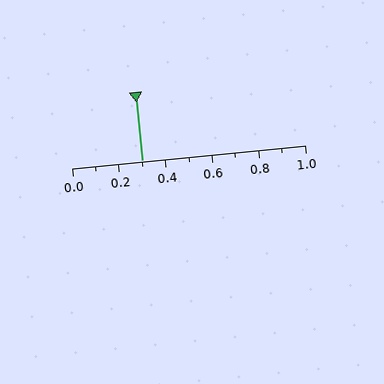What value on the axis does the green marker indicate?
The marker indicates approximately 0.3.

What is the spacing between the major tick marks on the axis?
The major ticks are spaced 0.2 apart.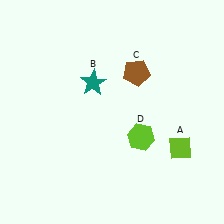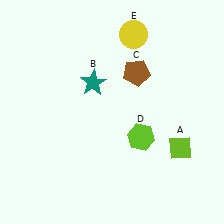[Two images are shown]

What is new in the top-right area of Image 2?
A yellow circle (E) was added in the top-right area of Image 2.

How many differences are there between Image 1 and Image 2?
There is 1 difference between the two images.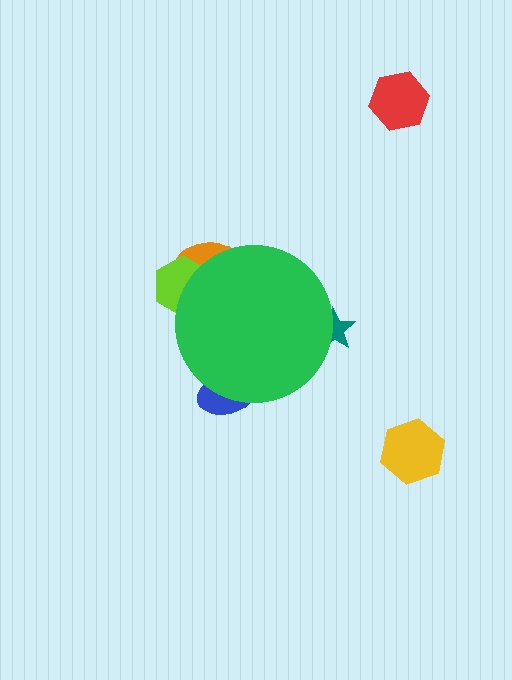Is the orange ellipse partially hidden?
Yes, the orange ellipse is partially hidden behind the green circle.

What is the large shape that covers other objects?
A green circle.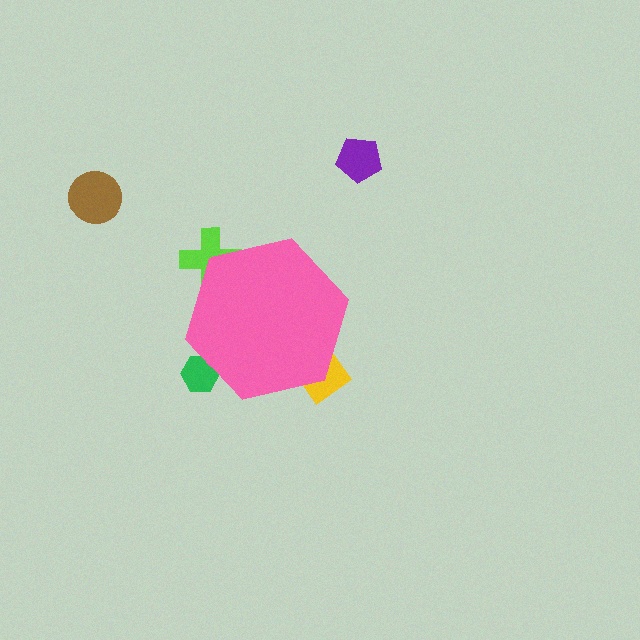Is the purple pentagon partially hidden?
No, the purple pentagon is fully visible.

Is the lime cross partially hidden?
Yes, the lime cross is partially hidden behind the pink hexagon.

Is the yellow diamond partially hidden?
Yes, the yellow diamond is partially hidden behind the pink hexagon.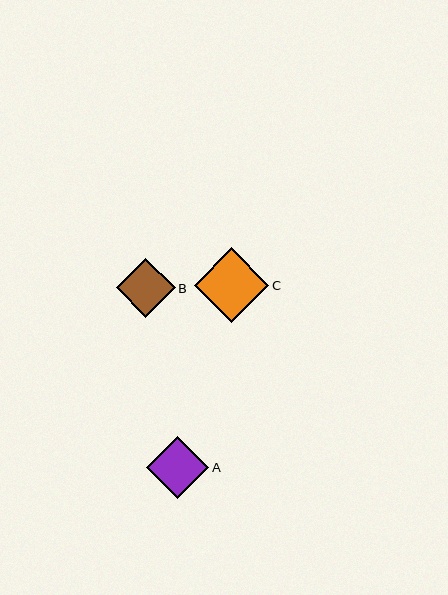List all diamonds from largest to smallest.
From largest to smallest: C, A, B.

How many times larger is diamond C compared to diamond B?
Diamond C is approximately 1.3 times the size of diamond B.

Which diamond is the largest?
Diamond C is the largest with a size of approximately 74 pixels.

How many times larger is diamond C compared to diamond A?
Diamond C is approximately 1.2 times the size of diamond A.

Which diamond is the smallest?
Diamond B is the smallest with a size of approximately 59 pixels.